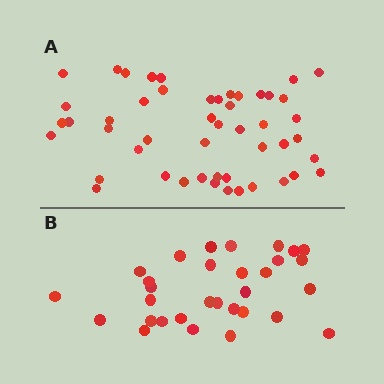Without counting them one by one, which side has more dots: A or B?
Region A (the top region) has more dots.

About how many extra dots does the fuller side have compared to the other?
Region A has approximately 20 more dots than region B.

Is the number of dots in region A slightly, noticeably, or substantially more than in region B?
Region A has substantially more. The ratio is roughly 1.6 to 1.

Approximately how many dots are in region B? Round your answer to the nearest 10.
About 30 dots. (The exact count is 31, which rounds to 30.)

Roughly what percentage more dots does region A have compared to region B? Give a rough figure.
About 60% more.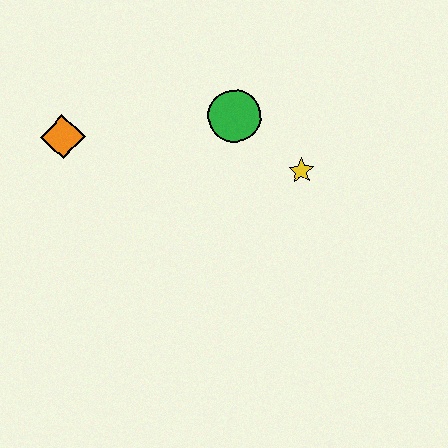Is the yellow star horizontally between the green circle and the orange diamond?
No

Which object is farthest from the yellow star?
The orange diamond is farthest from the yellow star.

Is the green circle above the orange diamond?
Yes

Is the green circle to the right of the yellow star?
No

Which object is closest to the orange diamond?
The green circle is closest to the orange diamond.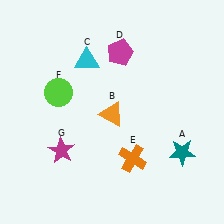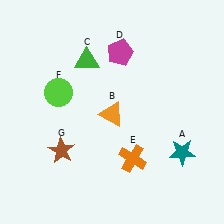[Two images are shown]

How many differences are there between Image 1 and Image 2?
There are 2 differences between the two images.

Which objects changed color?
C changed from cyan to green. G changed from magenta to brown.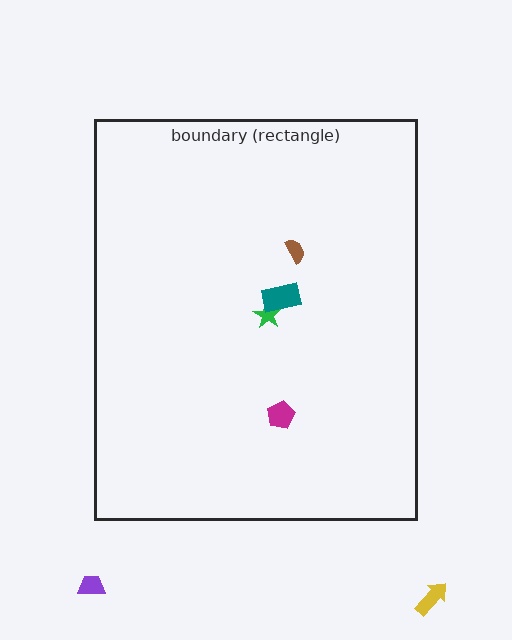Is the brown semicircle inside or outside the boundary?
Inside.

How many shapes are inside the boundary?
4 inside, 2 outside.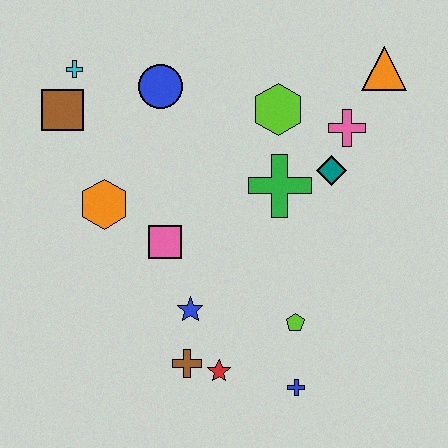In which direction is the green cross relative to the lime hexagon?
The green cross is below the lime hexagon.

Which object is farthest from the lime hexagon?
The blue cross is farthest from the lime hexagon.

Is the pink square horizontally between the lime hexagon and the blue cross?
No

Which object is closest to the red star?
The brown cross is closest to the red star.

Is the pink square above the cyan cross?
No